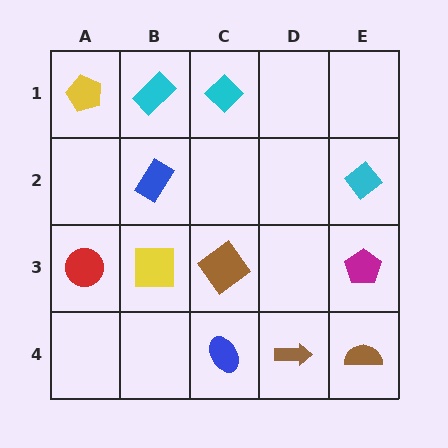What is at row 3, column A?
A red circle.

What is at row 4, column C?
A blue ellipse.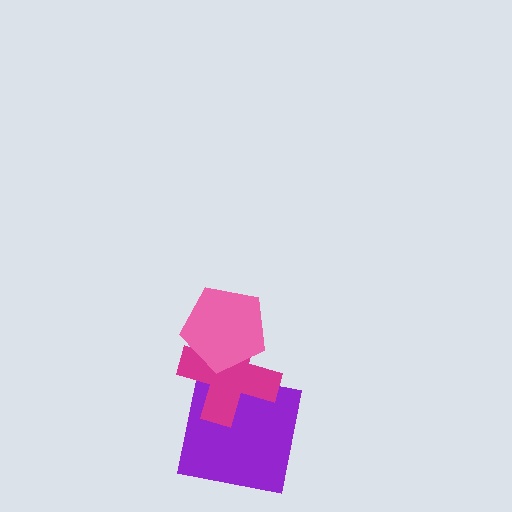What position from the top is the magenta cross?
The magenta cross is 2nd from the top.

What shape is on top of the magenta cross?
The pink pentagon is on top of the magenta cross.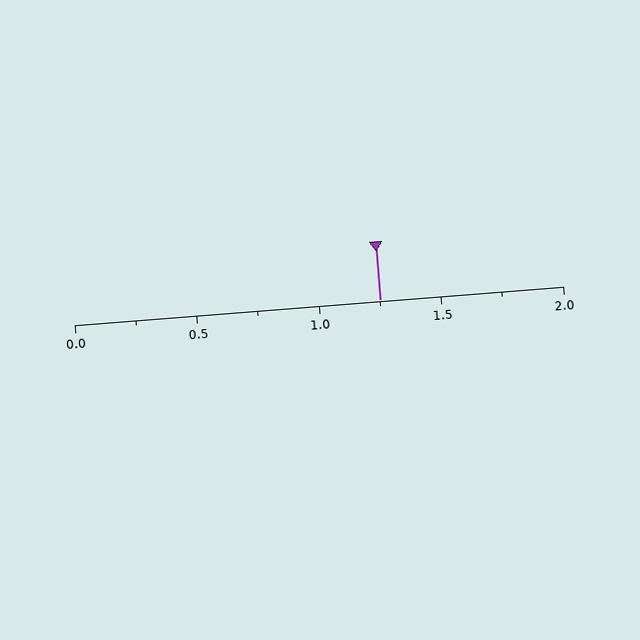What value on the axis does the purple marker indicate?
The marker indicates approximately 1.25.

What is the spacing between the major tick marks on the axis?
The major ticks are spaced 0.5 apart.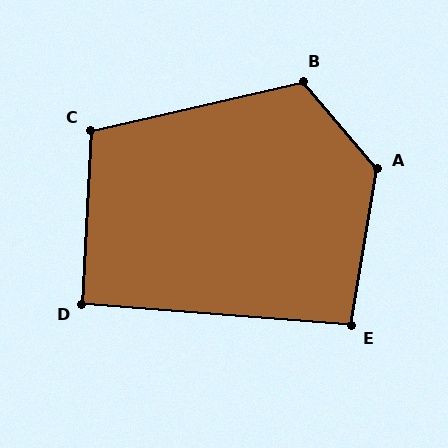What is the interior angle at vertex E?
Approximately 95 degrees (approximately right).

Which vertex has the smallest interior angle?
D, at approximately 92 degrees.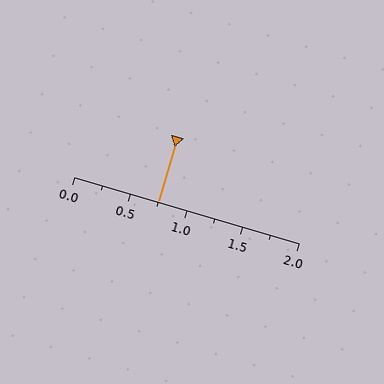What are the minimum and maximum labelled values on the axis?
The axis runs from 0.0 to 2.0.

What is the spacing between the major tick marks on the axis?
The major ticks are spaced 0.5 apart.